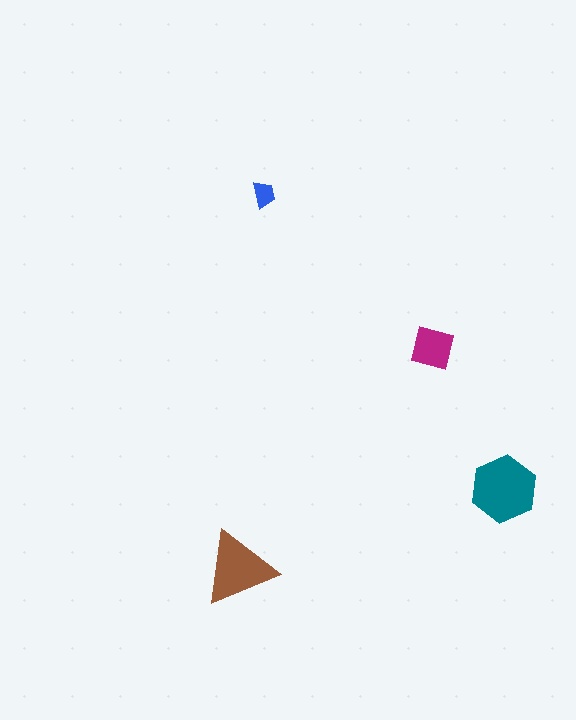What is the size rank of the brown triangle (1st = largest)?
2nd.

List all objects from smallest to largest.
The blue trapezoid, the magenta square, the brown triangle, the teal hexagon.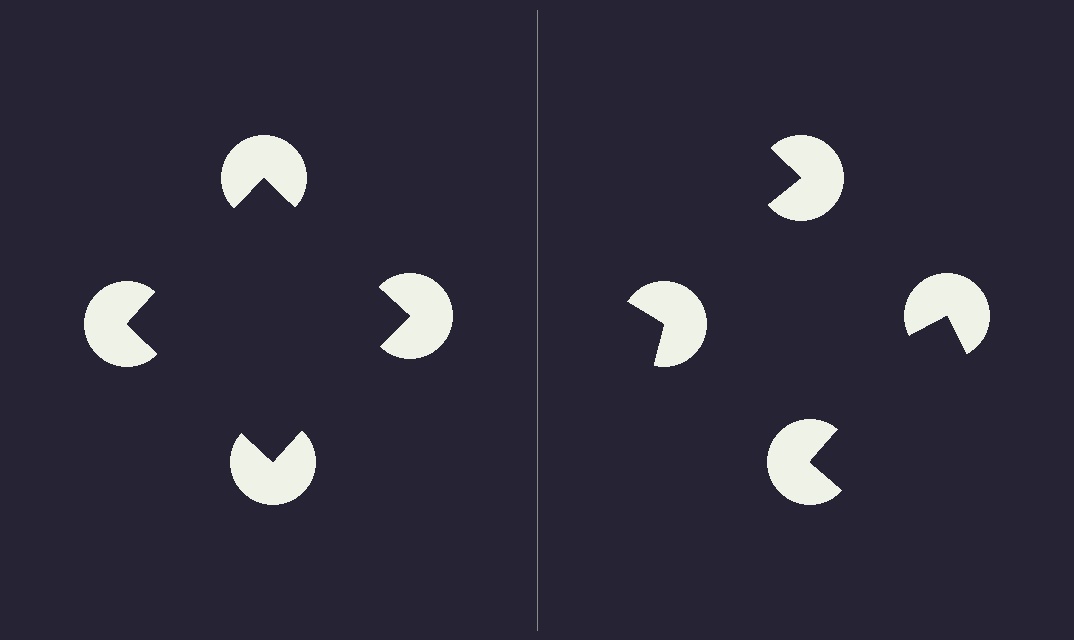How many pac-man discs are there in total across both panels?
8 — 4 on each side.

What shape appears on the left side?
An illusory square.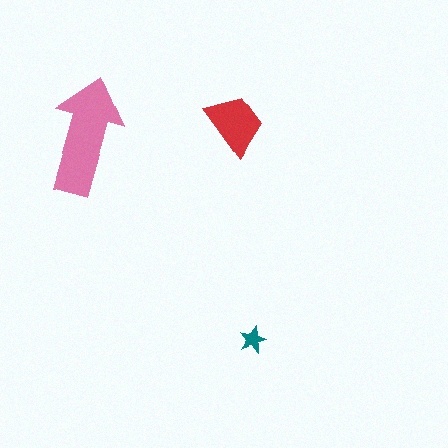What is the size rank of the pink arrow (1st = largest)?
1st.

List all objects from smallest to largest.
The teal star, the red trapezoid, the pink arrow.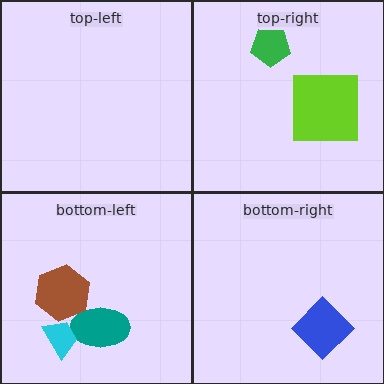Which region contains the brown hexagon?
The bottom-left region.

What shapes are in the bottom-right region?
The blue diamond.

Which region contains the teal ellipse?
The bottom-left region.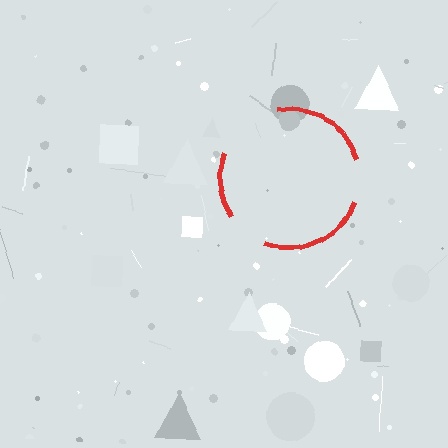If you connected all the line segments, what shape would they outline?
They would outline a circle.